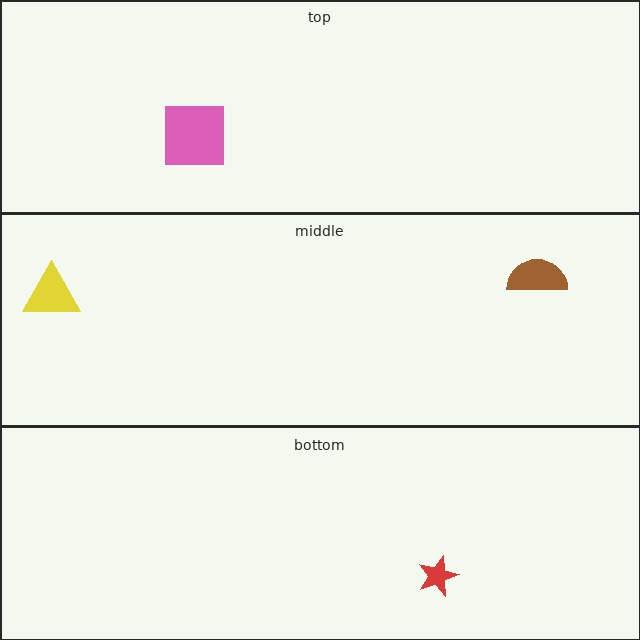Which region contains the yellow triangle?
The middle region.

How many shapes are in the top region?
1.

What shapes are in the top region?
The pink square.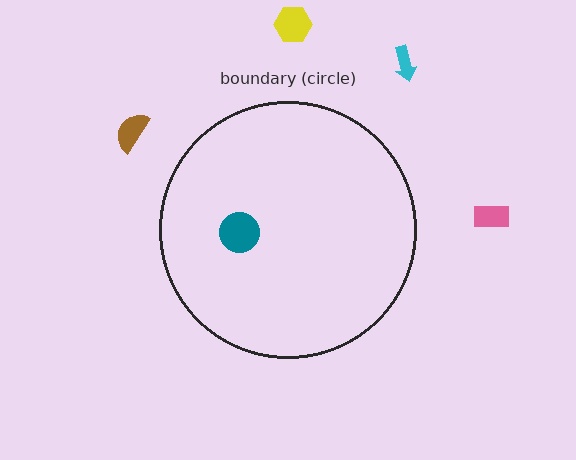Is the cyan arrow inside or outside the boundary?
Outside.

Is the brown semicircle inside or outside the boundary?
Outside.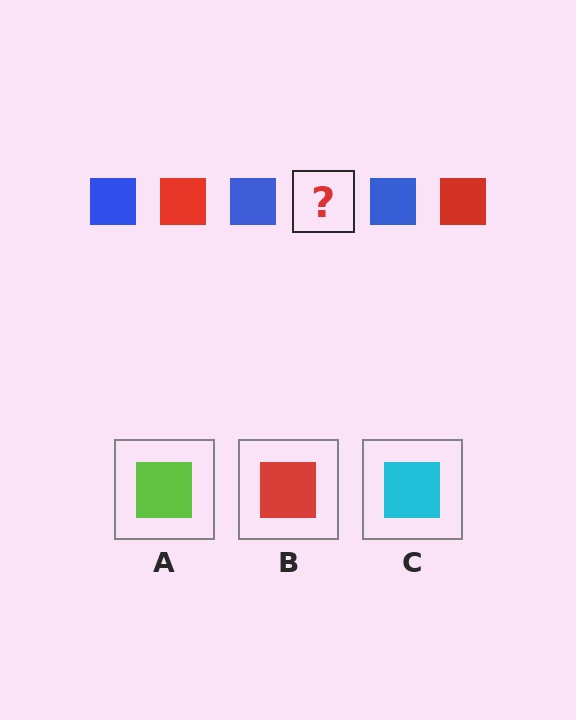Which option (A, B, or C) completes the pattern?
B.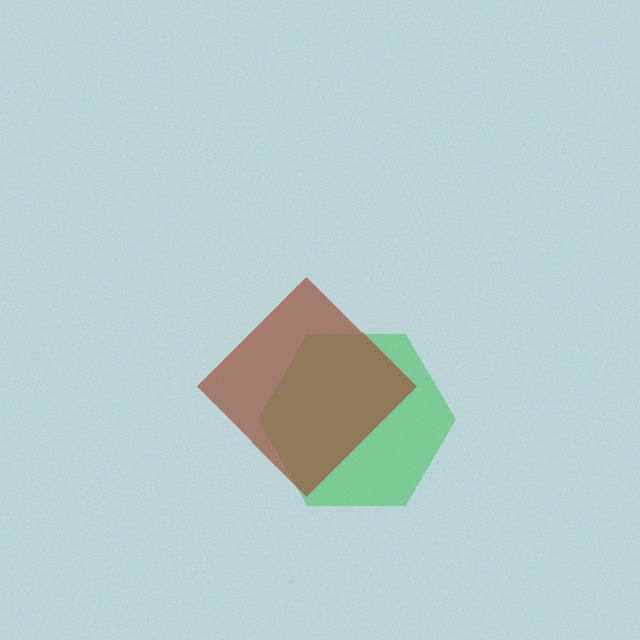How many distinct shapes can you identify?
There are 2 distinct shapes: a green hexagon, a brown diamond.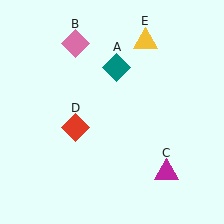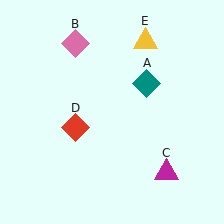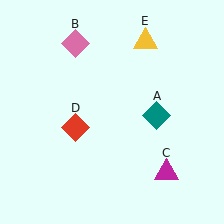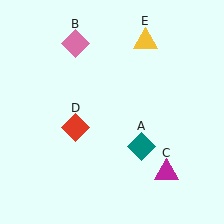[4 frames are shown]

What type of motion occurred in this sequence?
The teal diamond (object A) rotated clockwise around the center of the scene.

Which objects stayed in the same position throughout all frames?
Pink diamond (object B) and magenta triangle (object C) and red diamond (object D) and yellow triangle (object E) remained stationary.